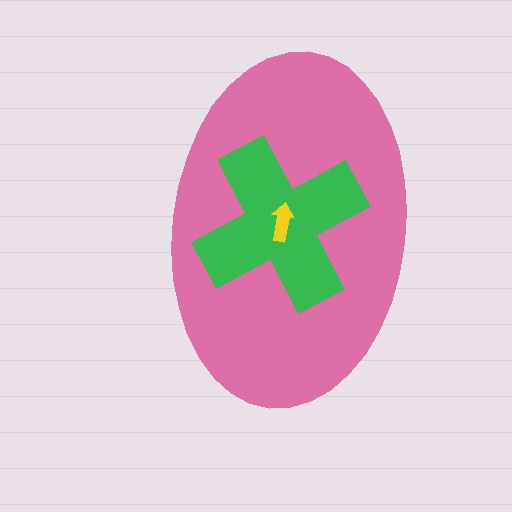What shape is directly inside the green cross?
The yellow arrow.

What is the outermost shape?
The pink ellipse.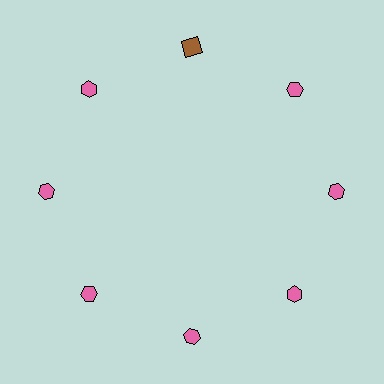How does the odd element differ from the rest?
It differs in both color (brown instead of pink) and shape (square instead of hexagon).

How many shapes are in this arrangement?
There are 8 shapes arranged in a ring pattern.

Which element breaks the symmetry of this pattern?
The brown square at roughly the 12 o'clock position breaks the symmetry. All other shapes are pink hexagons.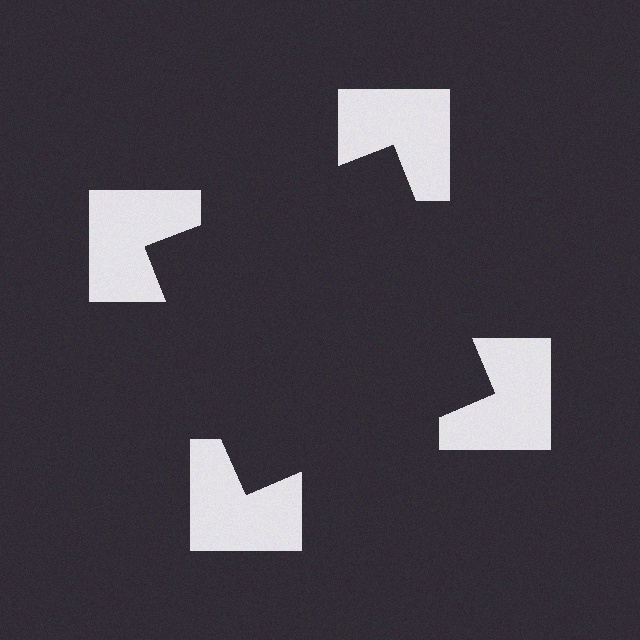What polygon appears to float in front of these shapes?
An illusory square — its edges are inferred from the aligned wedge cuts in the notched squares, not physically drawn.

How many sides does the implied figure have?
4 sides.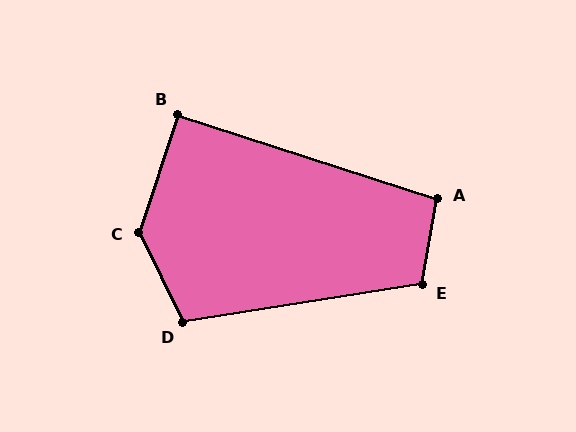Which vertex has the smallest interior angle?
B, at approximately 90 degrees.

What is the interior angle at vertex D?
Approximately 107 degrees (obtuse).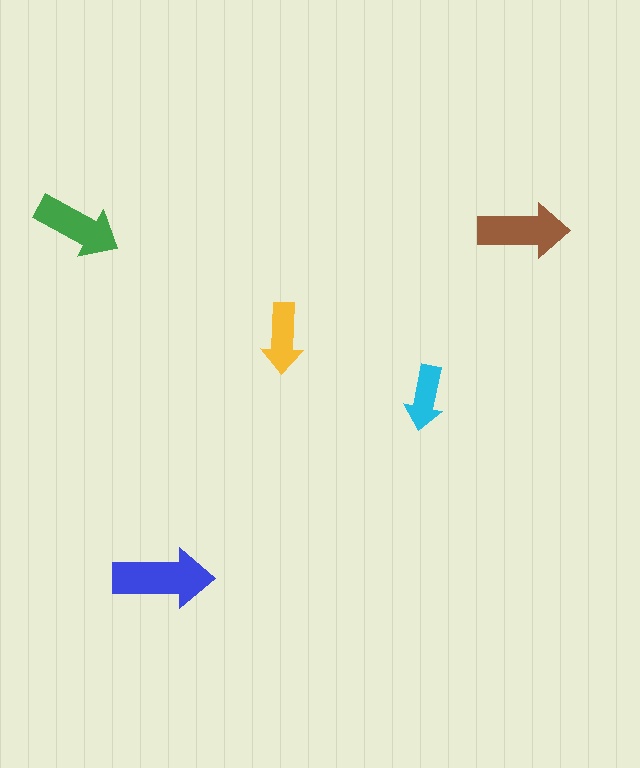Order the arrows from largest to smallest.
the blue one, the brown one, the green one, the yellow one, the cyan one.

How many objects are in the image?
There are 5 objects in the image.